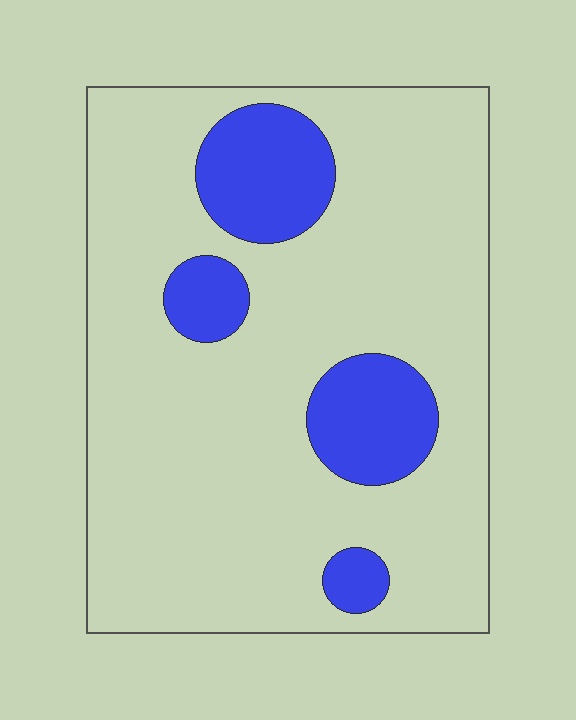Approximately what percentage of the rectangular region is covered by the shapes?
Approximately 20%.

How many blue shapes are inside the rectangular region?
4.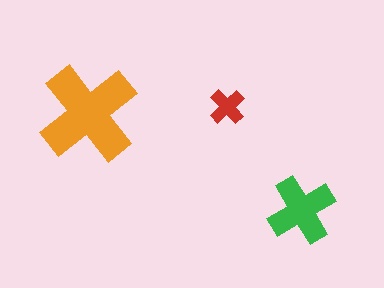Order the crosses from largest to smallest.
the orange one, the green one, the red one.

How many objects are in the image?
There are 3 objects in the image.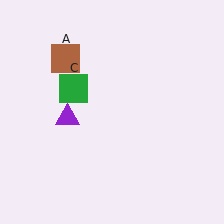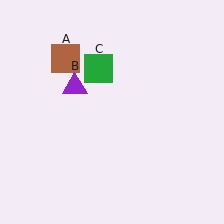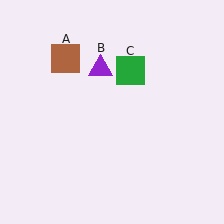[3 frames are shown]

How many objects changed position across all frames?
2 objects changed position: purple triangle (object B), green square (object C).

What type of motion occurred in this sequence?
The purple triangle (object B), green square (object C) rotated clockwise around the center of the scene.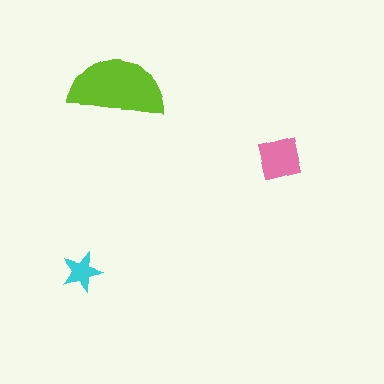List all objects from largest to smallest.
The lime semicircle, the pink square, the cyan star.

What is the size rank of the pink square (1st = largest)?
2nd.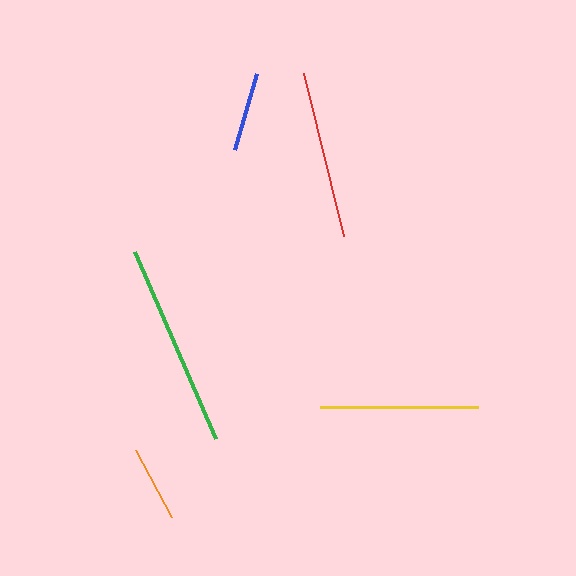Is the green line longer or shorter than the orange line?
The green line is longer than the orange line.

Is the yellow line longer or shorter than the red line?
The red line is longer than the yellow line.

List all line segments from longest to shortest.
From longest to shortest: green, red, yellow, blue, orange.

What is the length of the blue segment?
The blue segment is approximately 79 pixels long.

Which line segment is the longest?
The green line is the longest at approximately 205 pixels.